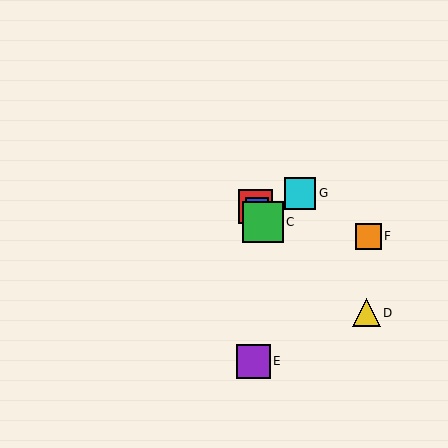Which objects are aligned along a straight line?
Objects A, B, C are aligned along a straight line.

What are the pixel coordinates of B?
Object B is at (257, 210).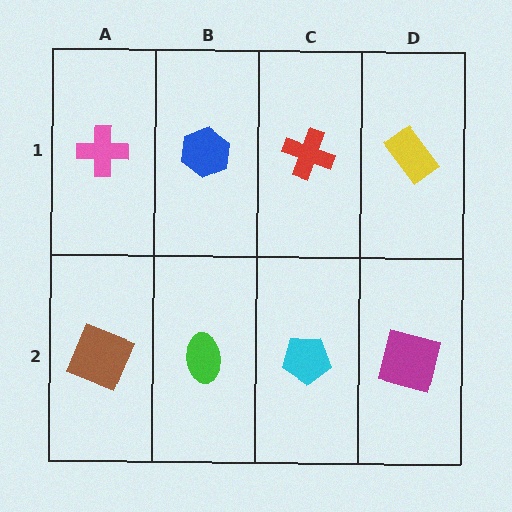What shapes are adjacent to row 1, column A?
A brown square (row 2, column A), a blue hexagon (row 1, column B).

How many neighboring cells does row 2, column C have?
3.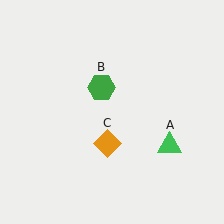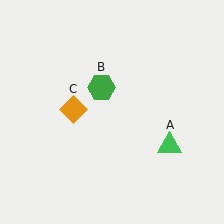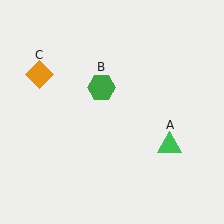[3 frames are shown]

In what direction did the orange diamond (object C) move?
The orange diamond (object C) moved up and to the left.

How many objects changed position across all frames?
1 object changed position: orange diamond (object C).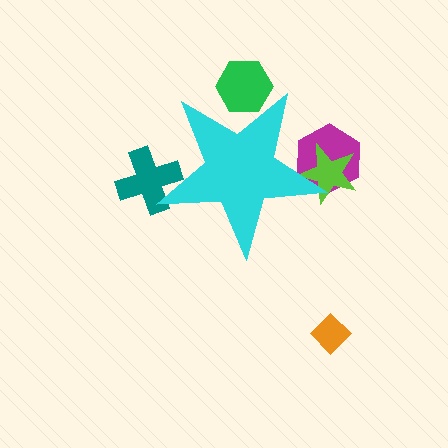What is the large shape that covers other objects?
A cyan star.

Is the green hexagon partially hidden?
Yes, the green hexagon is partially hidden behind the cyan star.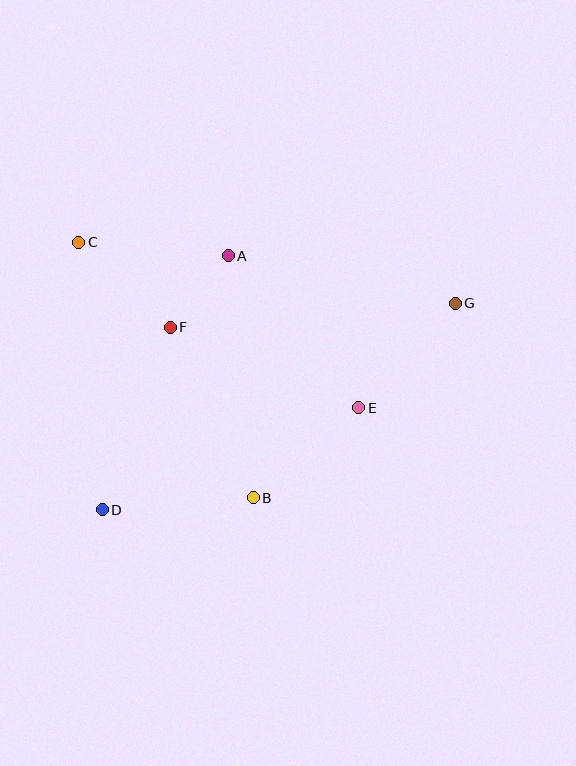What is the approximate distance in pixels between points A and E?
The distance between A and E is approximately 200 pixels.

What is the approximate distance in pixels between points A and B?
The distance between A and B is approximately 243 pixels.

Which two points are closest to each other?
Points A and F are closest to each other.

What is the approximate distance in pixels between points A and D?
The distance between A and D is approximately 284 pixels.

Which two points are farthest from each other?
Points D and G are farthest from each other.